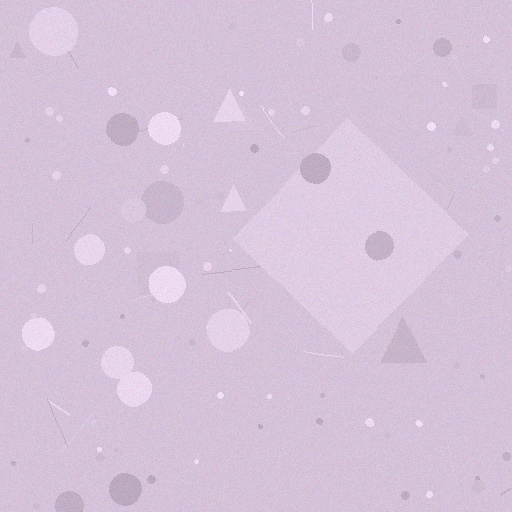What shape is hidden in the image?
A diamond is hidden in the image.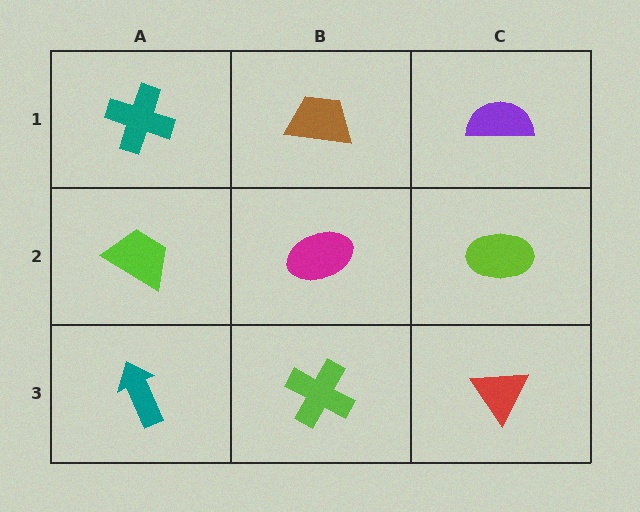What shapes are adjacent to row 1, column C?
A lime ellipse (row 2, column C), a brown trapezoid (row 1, column B).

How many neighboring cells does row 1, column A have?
2.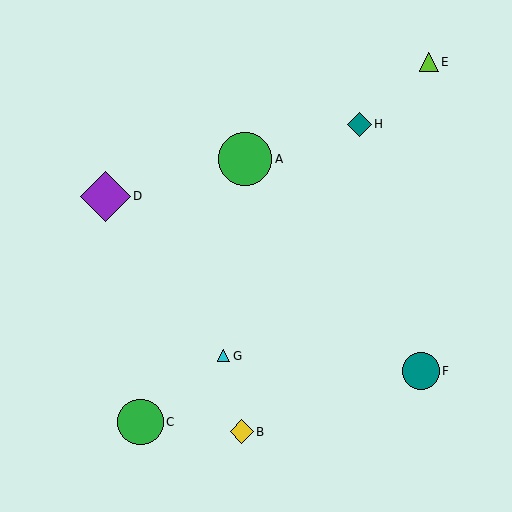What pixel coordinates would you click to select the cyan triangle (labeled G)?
Click at (224, 356) to select the cyan triangle G.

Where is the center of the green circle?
The center of the green circle is at (245, 159).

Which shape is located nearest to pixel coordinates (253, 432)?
The yellow diamond (labeled B) at (242, 432) is nearest to that location.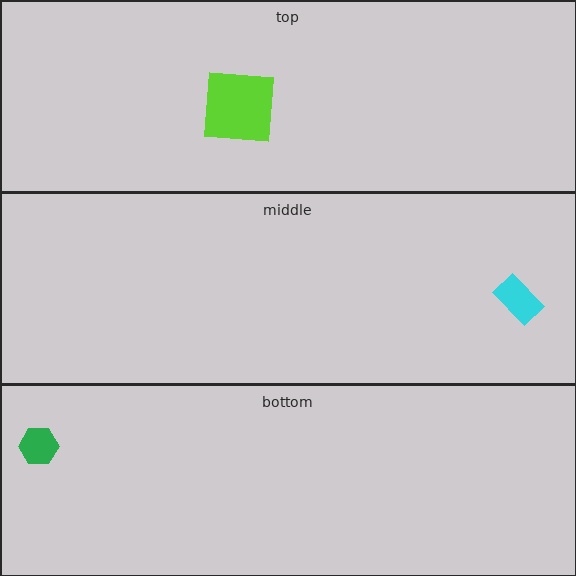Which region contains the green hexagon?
The bottom region.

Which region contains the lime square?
The top region.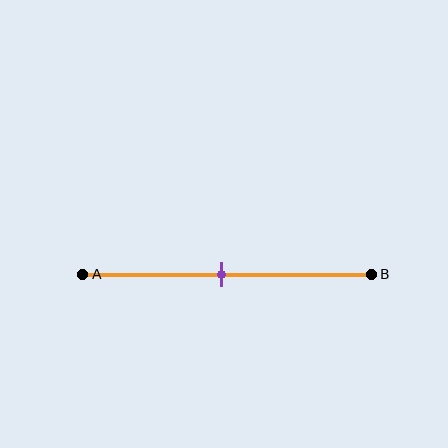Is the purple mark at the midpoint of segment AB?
Yes, the mark is approximately at the midpoint.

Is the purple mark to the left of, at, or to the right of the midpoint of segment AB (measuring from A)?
The purple mark is approximately at the midpoint of segment AB.